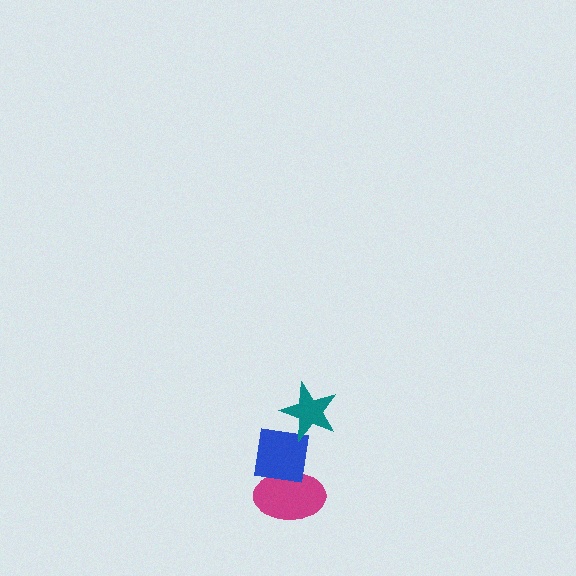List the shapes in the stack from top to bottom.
From top to bottom: the teal star, the blue square, the magenta ellipse.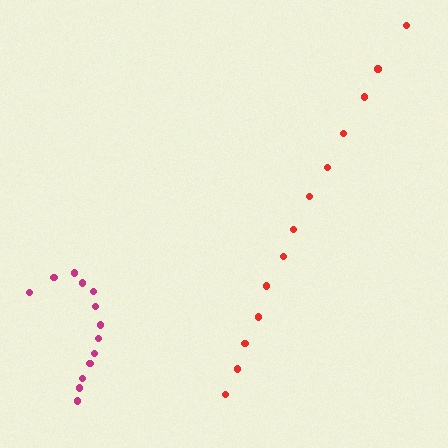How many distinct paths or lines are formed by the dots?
There are 2 distinct paths.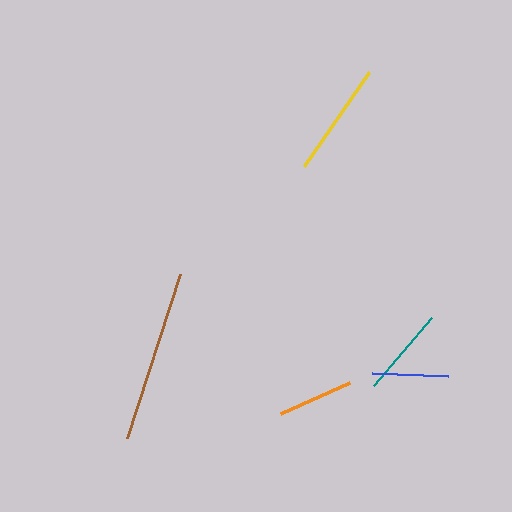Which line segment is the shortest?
The orange line is the shortest at approximately 75 pixels.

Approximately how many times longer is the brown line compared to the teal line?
The brown line is approximately 1.9 times the length of the teal line.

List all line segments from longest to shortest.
From longest to shortest: brown, yellow, teal, blue, orange.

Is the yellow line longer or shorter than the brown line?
The brown line is longer than the yellow line.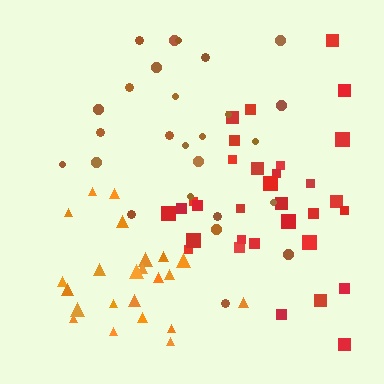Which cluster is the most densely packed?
Orange.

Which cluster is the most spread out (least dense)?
Brown.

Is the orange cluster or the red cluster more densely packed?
Orange.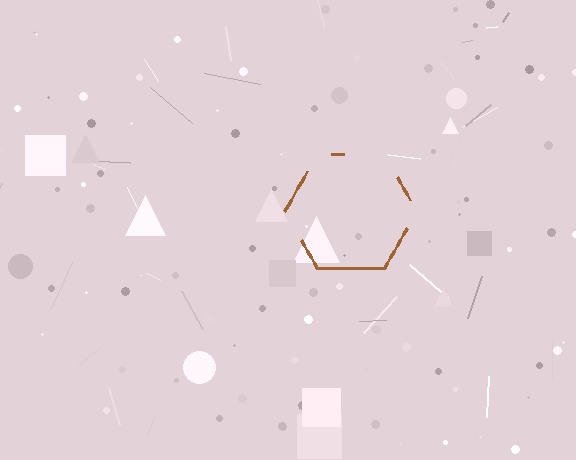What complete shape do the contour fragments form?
The contour fragments form a hexagon.